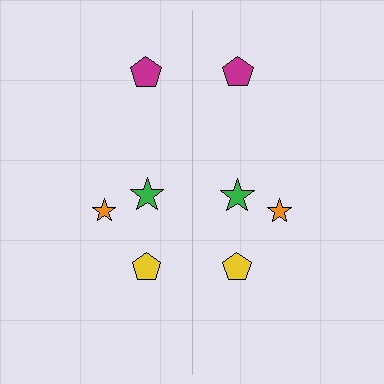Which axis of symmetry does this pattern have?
The pattern has a vertical axis of symmetry running through the center of the image.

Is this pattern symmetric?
Yes, this pattern has bilateral (reflection) symmetry.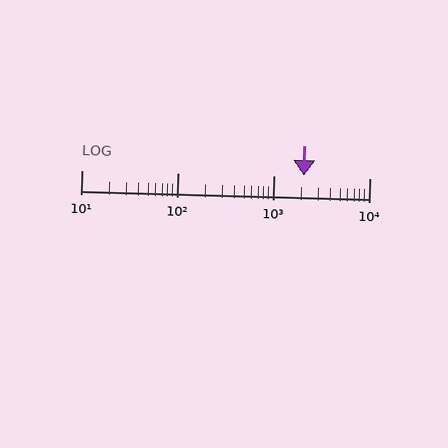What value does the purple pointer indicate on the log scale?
The pointer indicates approximately 2100.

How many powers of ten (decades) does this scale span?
The scale spans 3 decades, from 10 to 10000.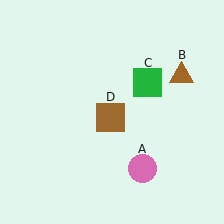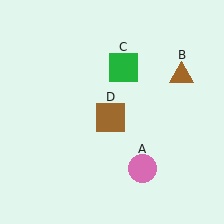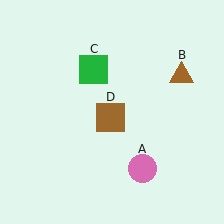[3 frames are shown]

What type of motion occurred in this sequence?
The green square (object C) rotated counterclockwise around the center of the scene.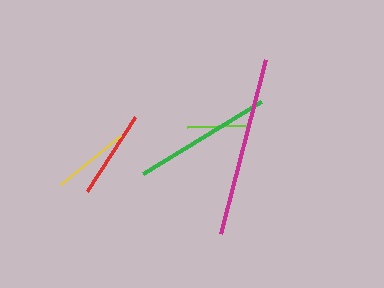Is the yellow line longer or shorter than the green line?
The green line is longer than the yellow line.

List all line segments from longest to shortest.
From longest to shortest: magenta, green, red, yellow, lime.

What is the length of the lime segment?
The lime segment is approximately 62 pixels long.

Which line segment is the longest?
The magenta line is the longest at approximately 179 pixels.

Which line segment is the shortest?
The lime line is the shortest at approximately 62 pixels.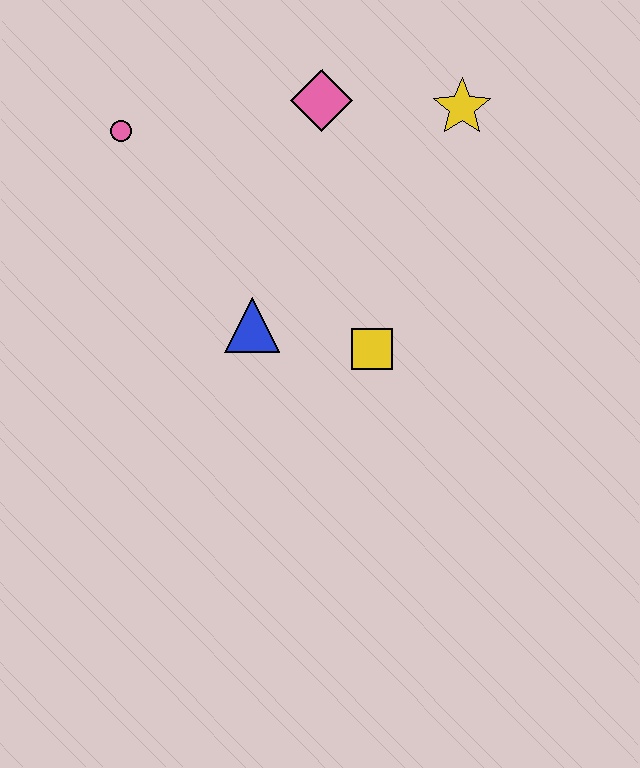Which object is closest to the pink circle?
The pink diamond is closest to the pink circle.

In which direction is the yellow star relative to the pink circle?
The yellow star is to the right of the pink circle.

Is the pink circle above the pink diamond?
No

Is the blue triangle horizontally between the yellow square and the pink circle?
Yes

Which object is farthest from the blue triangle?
The yellow star is farthest from the blue triangle.